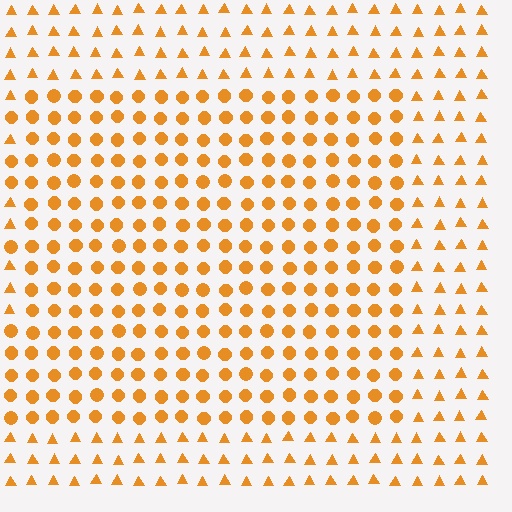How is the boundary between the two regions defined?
The boundary is defined by a change in element shape: circles inside vs. triangles outside. All elements share the same color and spacing.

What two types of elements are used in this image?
The image uses circles inside the rectangle region and triangles outside it.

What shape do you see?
I see a rectangle.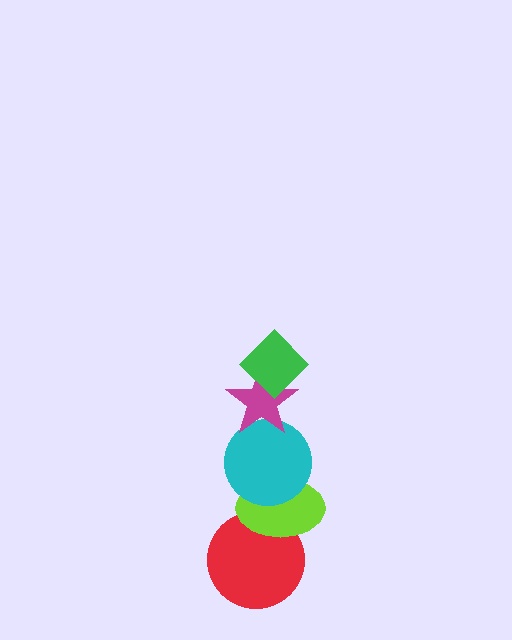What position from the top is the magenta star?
The magenta star is 2nd from the top.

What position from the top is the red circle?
The red circle is 5th from the top.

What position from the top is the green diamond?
The green diamond is 1st from the top.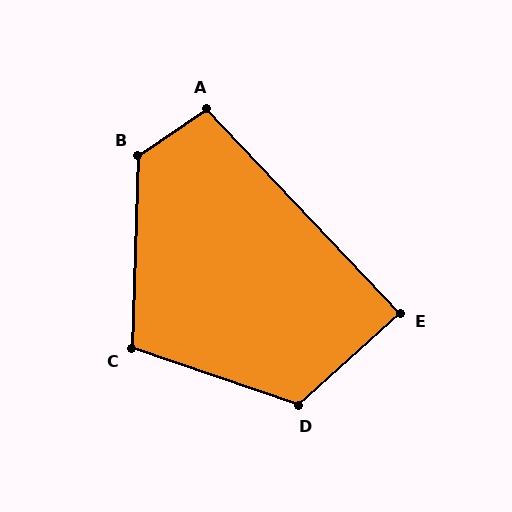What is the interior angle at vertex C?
Approximately 107 degrees (obtuse).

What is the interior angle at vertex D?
Approximately 119 degrees (obtuse).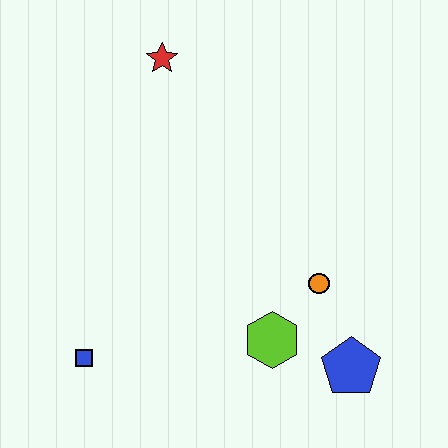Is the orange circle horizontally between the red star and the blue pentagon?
Yes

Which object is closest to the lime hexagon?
The orange circle is closest to the lime hexagon.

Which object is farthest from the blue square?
The red star is farthest from the blue square.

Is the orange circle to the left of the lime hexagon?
No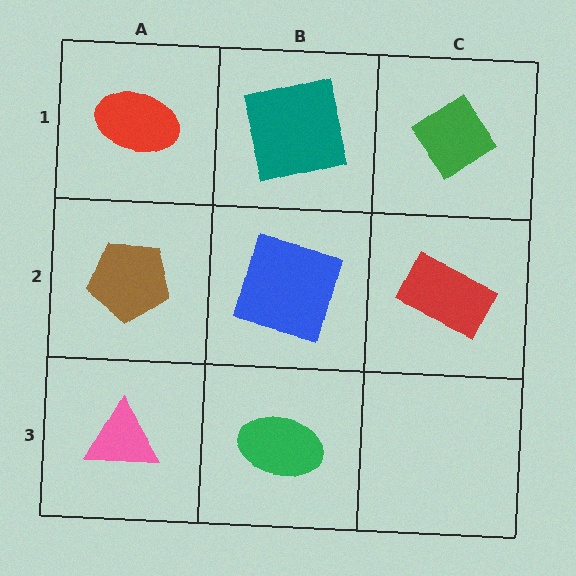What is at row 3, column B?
A green ellipse.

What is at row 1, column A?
A red ellipse.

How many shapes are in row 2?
3 shapes.